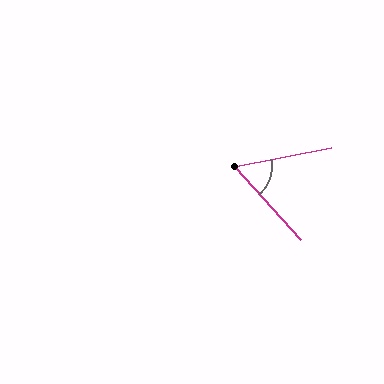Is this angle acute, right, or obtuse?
It is acute.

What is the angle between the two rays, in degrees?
Approximately 59 degrees.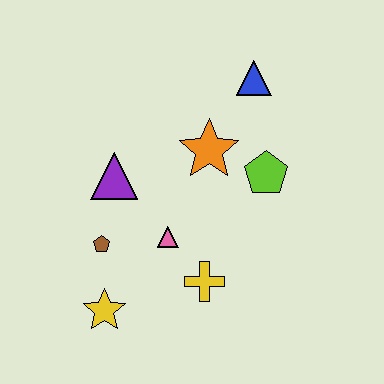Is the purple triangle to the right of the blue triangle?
No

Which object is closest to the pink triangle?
The yellow cross is closest to the pink triangle.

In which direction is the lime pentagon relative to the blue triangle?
The lime pentagon is below the blue triangle.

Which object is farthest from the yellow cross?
The blue triangle is farthest from the yellow cross.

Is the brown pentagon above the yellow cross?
Yes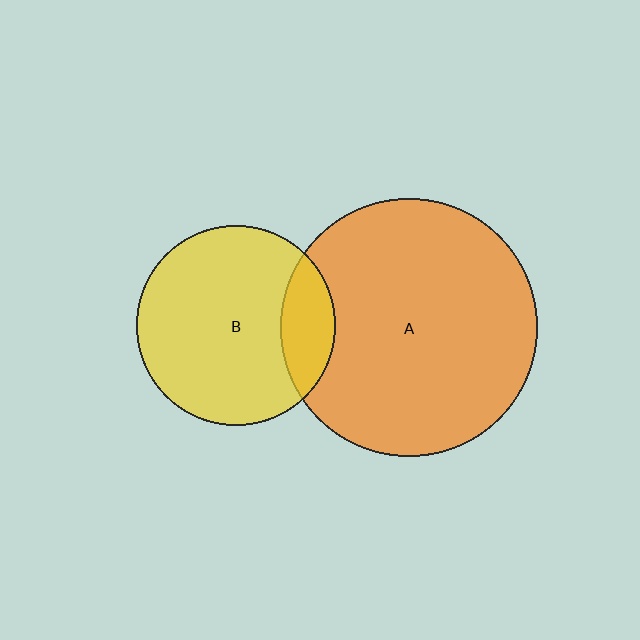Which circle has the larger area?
Circle A (orange).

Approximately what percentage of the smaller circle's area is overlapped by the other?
Approximately 20%.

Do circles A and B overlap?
Yes.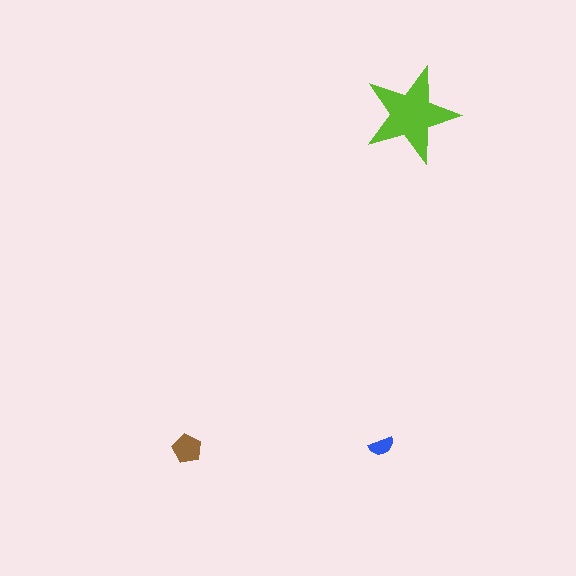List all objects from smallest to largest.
The blue semicircle, the brown pentagon, the lime star.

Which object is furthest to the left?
The brown pentagon is leftmost.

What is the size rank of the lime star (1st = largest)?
1st.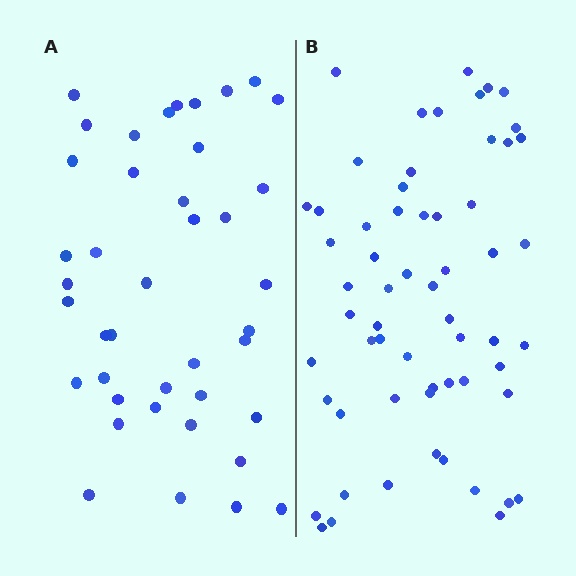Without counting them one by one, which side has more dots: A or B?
Region B (the right region) has more dots.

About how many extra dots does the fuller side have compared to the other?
Region B has approximately 20 more dots than region A.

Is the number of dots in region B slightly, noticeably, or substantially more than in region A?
Region B has substantially more. The ratio is roughly 1.5 to 1.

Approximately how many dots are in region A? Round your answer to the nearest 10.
About 40 dots. (The exact count is 41, which rounds to 40.)